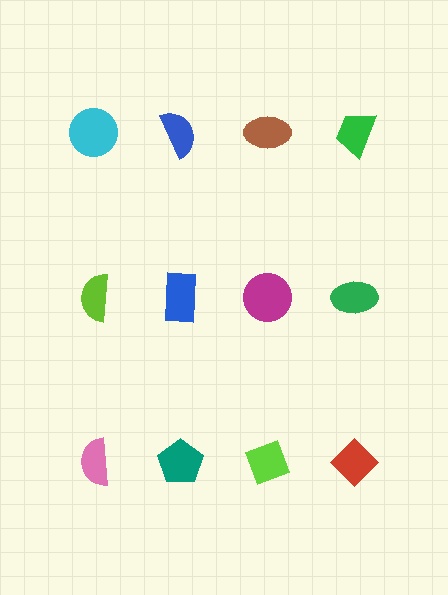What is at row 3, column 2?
A teal pentagon.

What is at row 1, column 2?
A blue semicircle.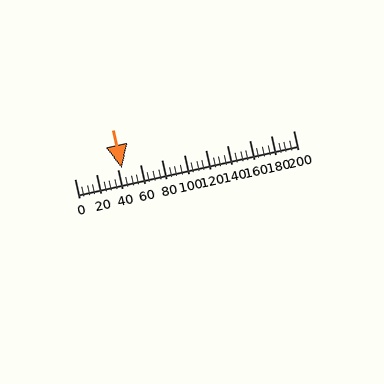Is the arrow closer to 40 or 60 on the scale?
The arrow is closer to 40.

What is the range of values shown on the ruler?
The ruler shows values from 0 to 200.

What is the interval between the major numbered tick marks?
The major tick marks are spaced 20 units apart.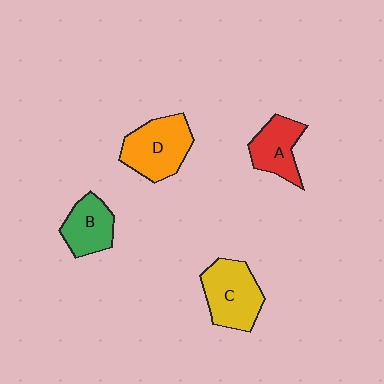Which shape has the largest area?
Shape D (orange).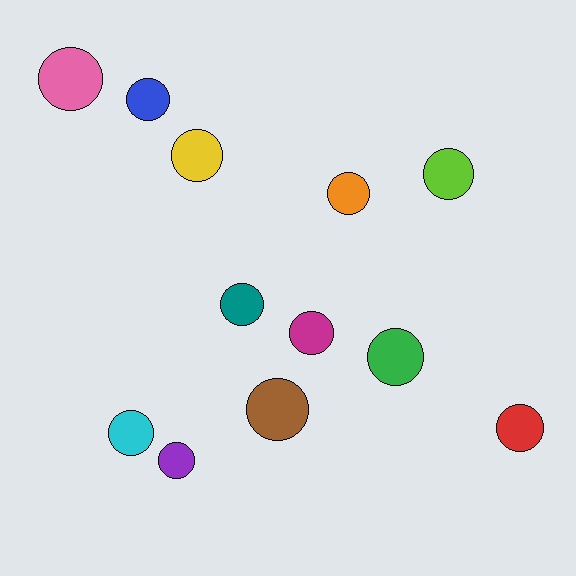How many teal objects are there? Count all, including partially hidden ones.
There is 1 teal object.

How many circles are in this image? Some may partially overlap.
There are 12 circles.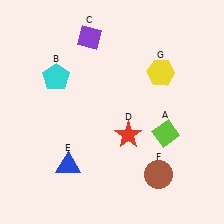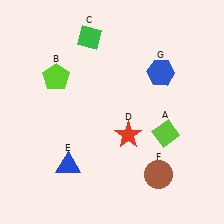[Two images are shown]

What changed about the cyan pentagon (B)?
In Image 1, B is cyan. In Image 2, it changed to lime.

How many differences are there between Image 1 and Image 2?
There are 3 differences between the two images.